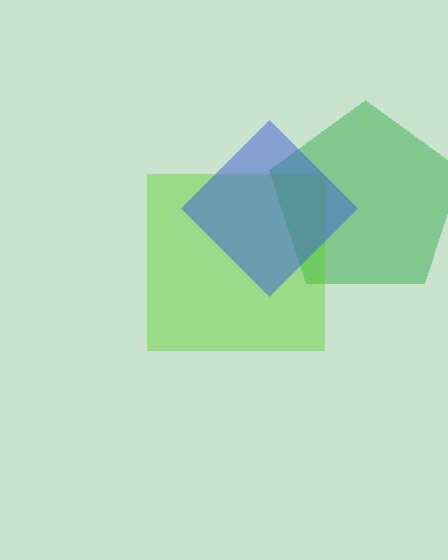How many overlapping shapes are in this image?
There are 3 overlapping shapes in the image.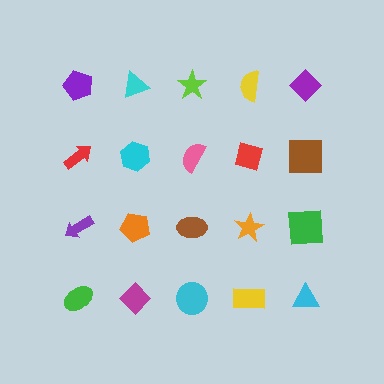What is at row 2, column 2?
A cyan hexagon.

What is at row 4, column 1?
A green ellipse.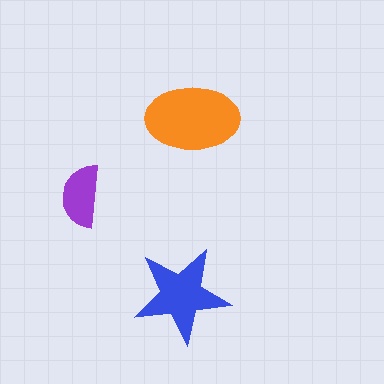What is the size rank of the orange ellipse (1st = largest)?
1st.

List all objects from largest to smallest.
The orange ellipse, the blue star, the purple semicircle.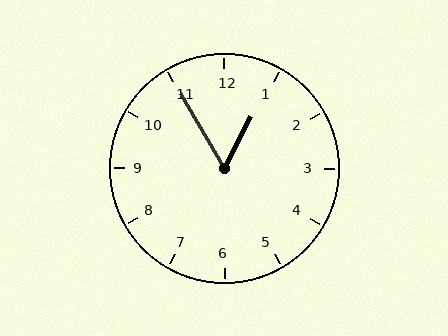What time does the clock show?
12:55.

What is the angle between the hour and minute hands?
Approximately 58 degrees.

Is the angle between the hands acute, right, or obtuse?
It is acute.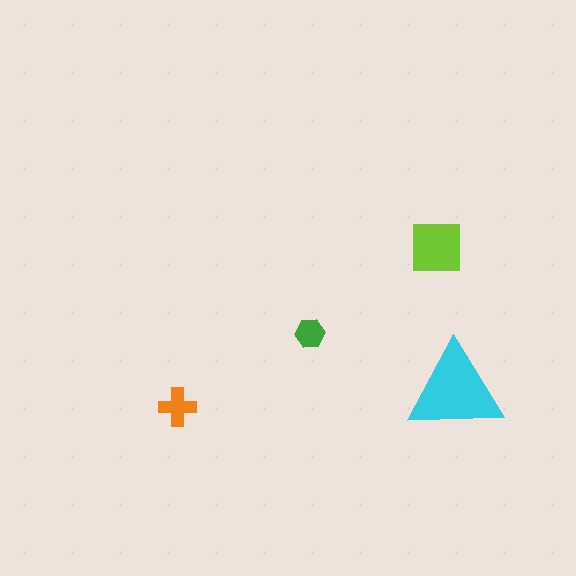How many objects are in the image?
There are 4 objects in the image.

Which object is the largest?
The cyan triangle.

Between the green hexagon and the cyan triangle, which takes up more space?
The cyan triangle.